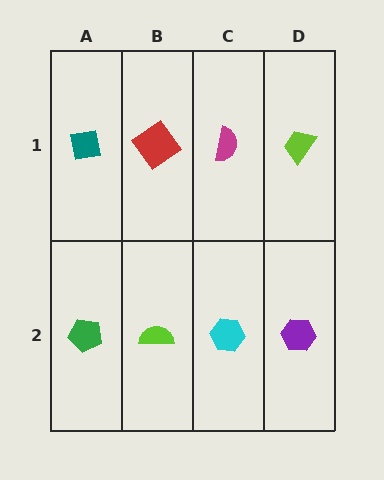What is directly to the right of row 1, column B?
A magenta semicircle.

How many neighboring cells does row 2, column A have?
2.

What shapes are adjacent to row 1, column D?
A purple hexagon (row 2, column D), a magenta semicircle (row 1, column C).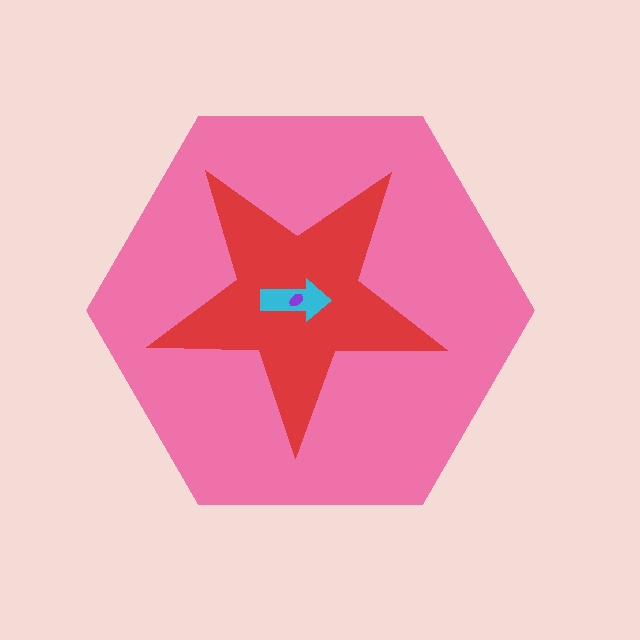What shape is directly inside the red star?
The cyan arrow.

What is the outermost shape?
The pink hexagon.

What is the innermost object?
The purple ellipse.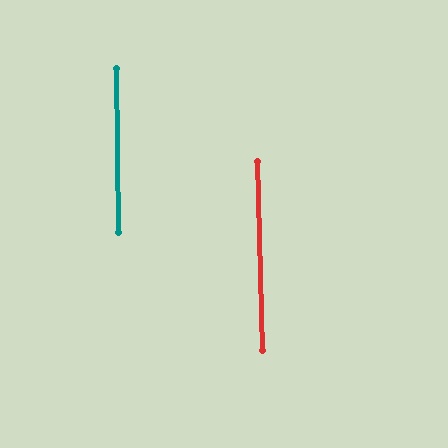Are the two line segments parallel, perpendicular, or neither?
Parallel — their directions differ by only 0.7°.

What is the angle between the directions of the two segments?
Approximately 1 degree.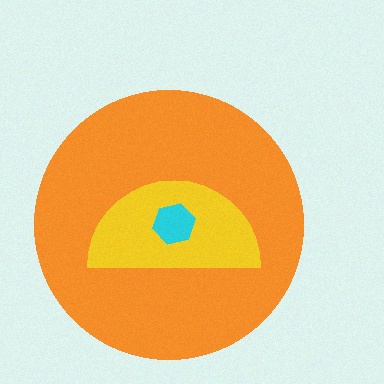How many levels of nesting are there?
3.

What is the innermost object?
The cyan hexagon.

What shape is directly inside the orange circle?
The yellow semicircle.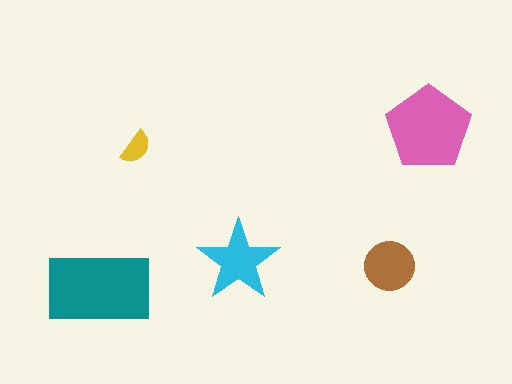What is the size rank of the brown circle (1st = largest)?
4th.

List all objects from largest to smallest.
The teal rectangle, the pink pentagon, the cyan star, the brown circle, the yellow semicircle.